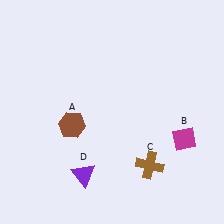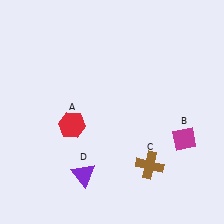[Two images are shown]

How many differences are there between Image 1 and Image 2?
There is 1 difference between the two images.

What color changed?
The hexagon (A) changed from brown in Image 1 to red in Image 2.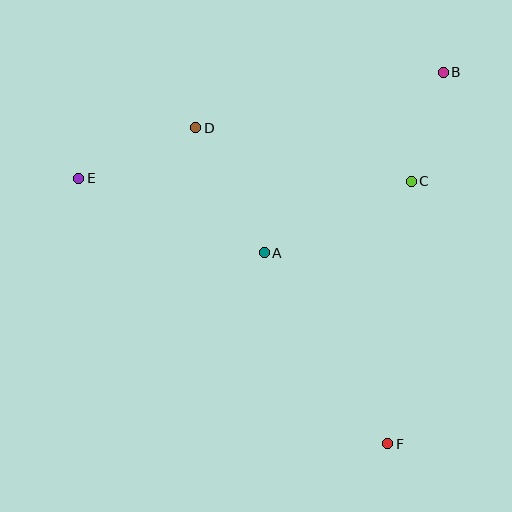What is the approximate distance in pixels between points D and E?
The distance between D and E is approximately 128 pixels.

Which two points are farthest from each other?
Points E and F are farthest from each other.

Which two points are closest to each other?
Points B and C are closest to each other.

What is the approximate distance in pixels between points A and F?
The distance between A and F is approximately 227 pixels.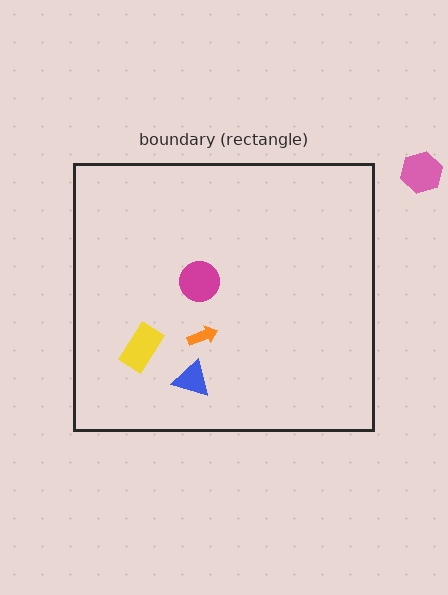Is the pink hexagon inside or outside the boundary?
Outside.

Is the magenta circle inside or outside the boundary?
Inside.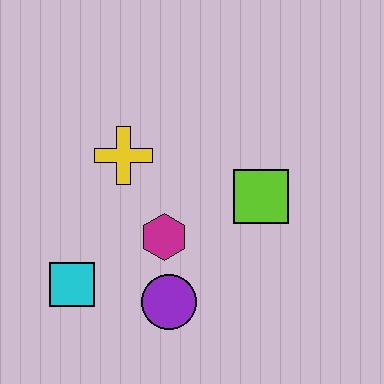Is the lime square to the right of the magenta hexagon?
Yes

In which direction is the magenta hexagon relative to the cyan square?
The magenta hexagon is to the right of the cyan square.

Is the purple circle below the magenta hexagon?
Yes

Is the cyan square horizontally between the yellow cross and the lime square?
No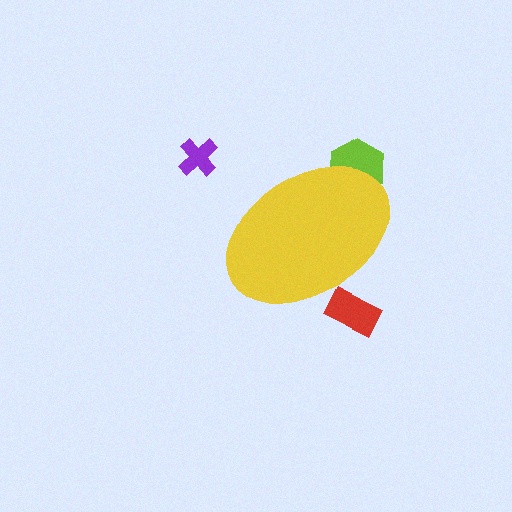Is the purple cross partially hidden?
No, the purple cross is fully visible.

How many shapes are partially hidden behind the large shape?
2 shapes are partially hidden.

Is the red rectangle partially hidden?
Yes, the red rectangle is partially hidden behind the yellow ellipse.